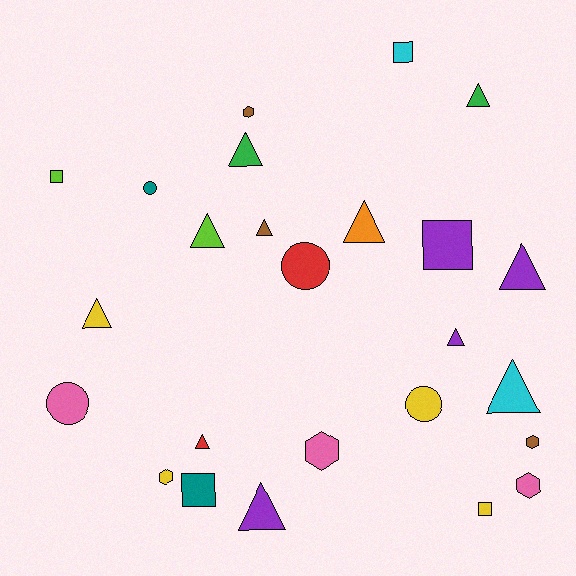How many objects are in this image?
There are 25 objects.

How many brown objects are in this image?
There are 3 brown objects.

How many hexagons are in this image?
There are 5 hexagons.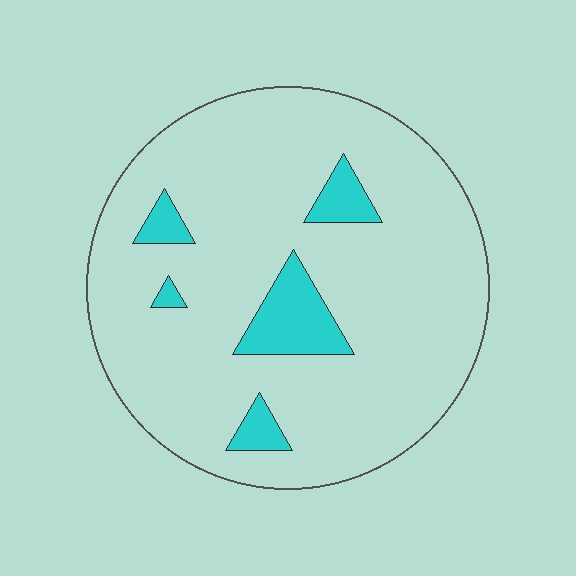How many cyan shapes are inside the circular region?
5.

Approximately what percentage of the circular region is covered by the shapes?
Approximately 10%.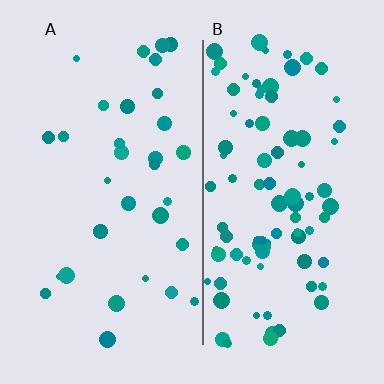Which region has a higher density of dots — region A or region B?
B (the right).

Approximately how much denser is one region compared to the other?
Approximately 2.8× — region B over region A.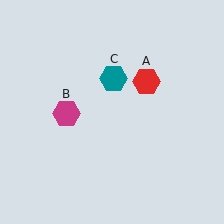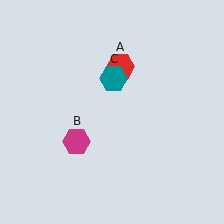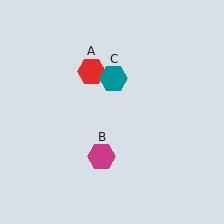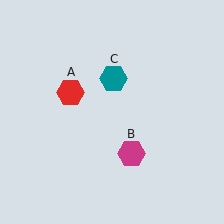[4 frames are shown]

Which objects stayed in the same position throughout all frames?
Teal hexagon (object C) remained stationary.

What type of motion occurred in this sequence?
The red hexagon (object A), magenta hexagon (object B) rotated counterclockwise around the center of the scene.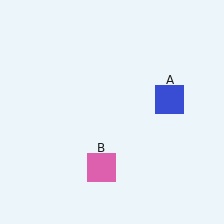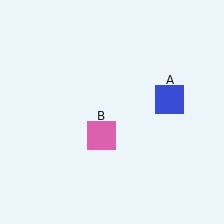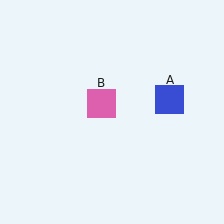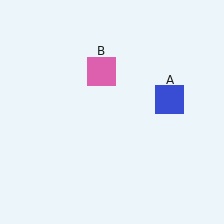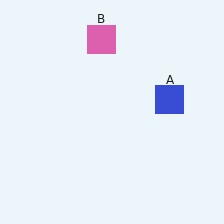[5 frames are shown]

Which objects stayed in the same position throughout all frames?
Blue square (object A) remained stationary.